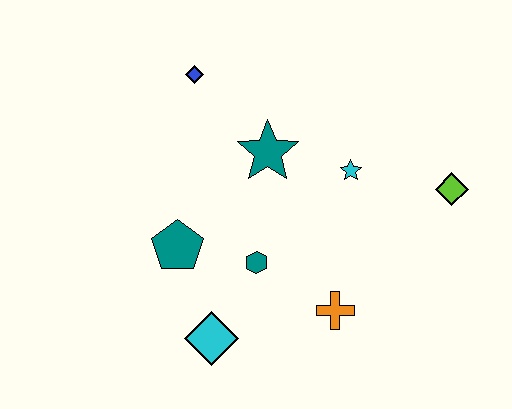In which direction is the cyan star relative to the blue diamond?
The cyan star is to the right of the blue diamond.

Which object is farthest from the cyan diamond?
The lime diamond is farthest from the cyan diamond.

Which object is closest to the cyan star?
The teal star is closest to the cyan star.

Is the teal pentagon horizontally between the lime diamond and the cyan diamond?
No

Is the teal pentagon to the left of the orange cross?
Yes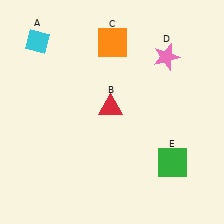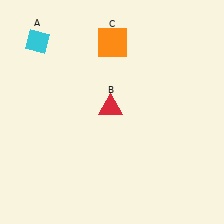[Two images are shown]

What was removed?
The green square (E), the pink star (D) were removed in Image 2.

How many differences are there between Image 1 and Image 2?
There are 2 differences between the two images.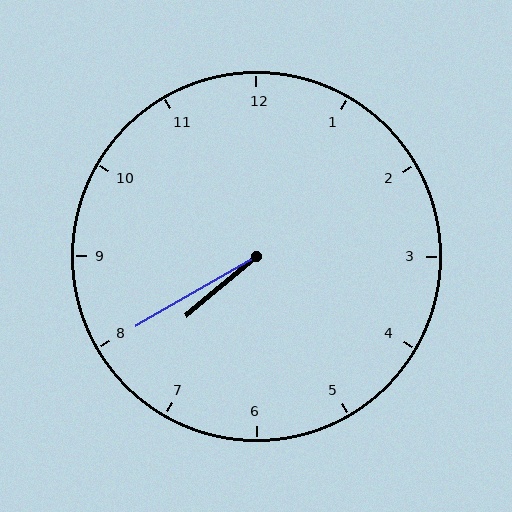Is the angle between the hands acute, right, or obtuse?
It is acute.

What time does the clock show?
7:40.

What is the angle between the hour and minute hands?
Approximately 10 degrees.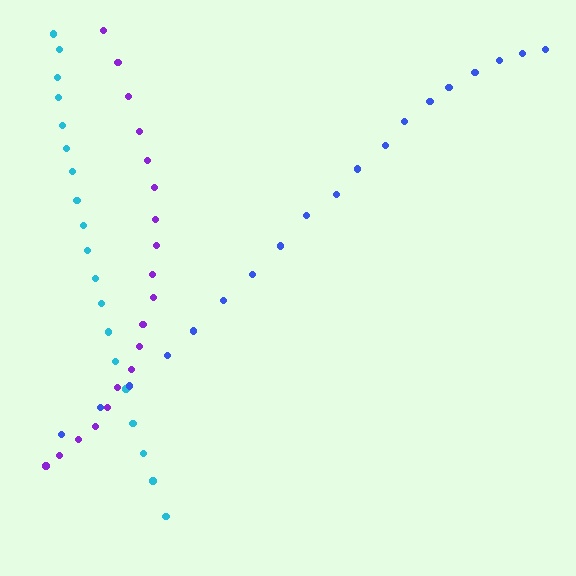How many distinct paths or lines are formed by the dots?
There are 3 distinct paths.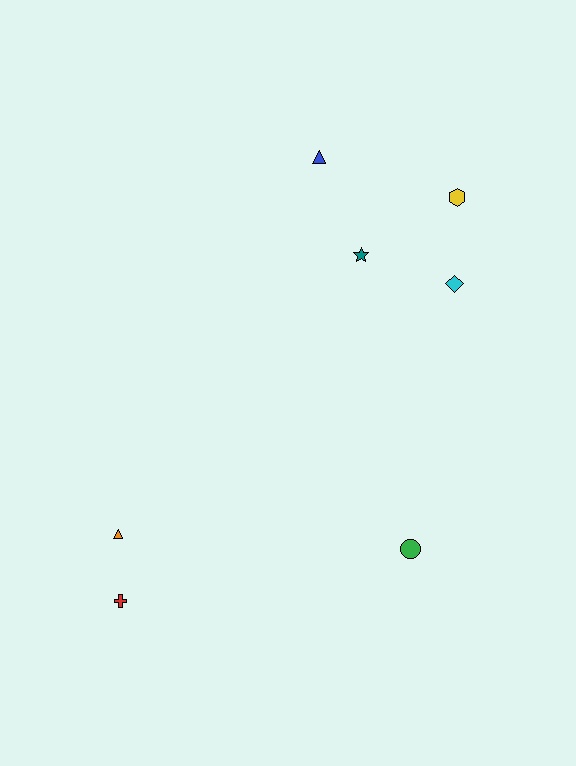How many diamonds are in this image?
There is 1 diamond.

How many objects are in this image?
There are 7 objects.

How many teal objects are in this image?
There is 1 teal object.